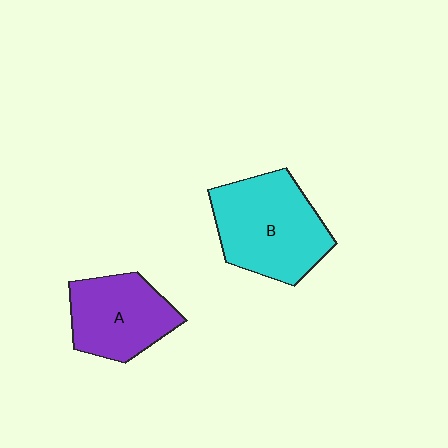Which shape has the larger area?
Shape B (cyan).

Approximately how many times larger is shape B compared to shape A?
Approximately 1.3 times.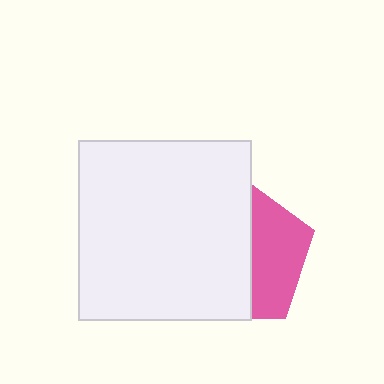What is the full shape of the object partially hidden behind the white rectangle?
The partially hidden object is a pink pentagon.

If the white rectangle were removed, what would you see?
You would see the complete pink pentagon.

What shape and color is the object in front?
The object in front is a white rectangle.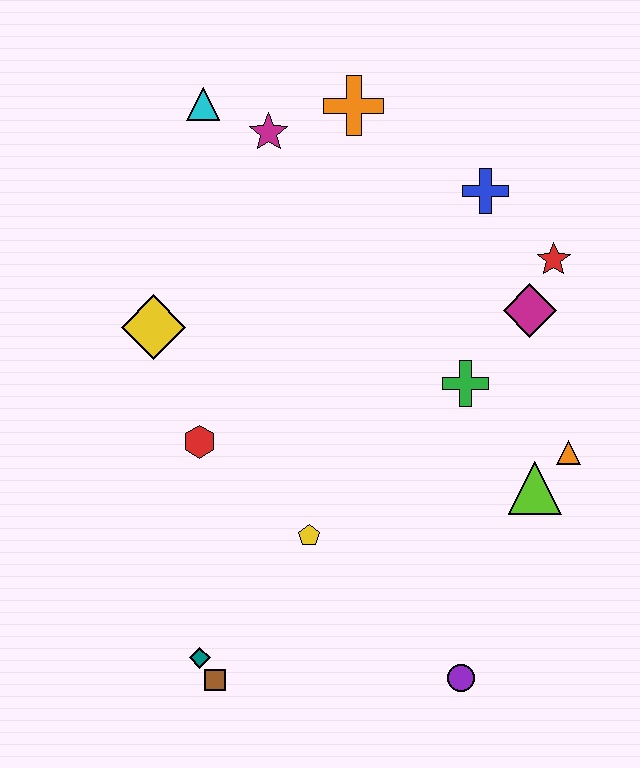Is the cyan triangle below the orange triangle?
No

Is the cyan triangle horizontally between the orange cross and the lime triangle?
No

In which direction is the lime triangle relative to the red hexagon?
The lime triangle is to the right of the red hexagon.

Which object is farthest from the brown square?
The orange cross is farthest from the brown square.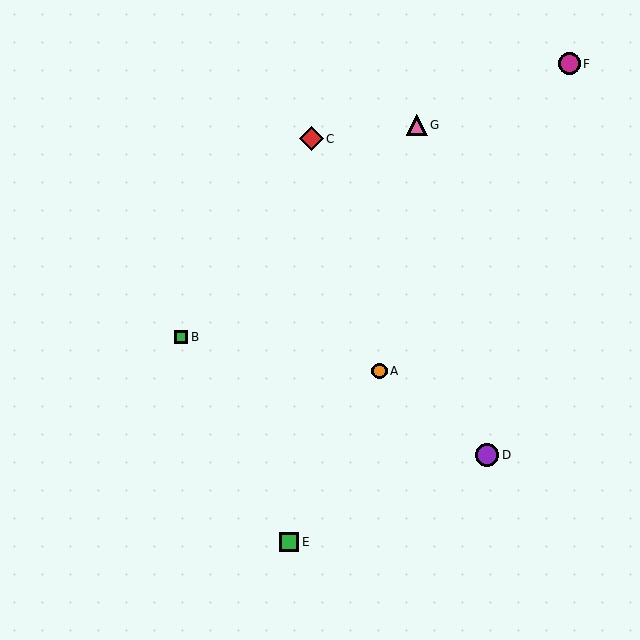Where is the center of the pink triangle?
The center of the pink triangle is at (417, 125).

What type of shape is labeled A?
Shape A is an orange circle.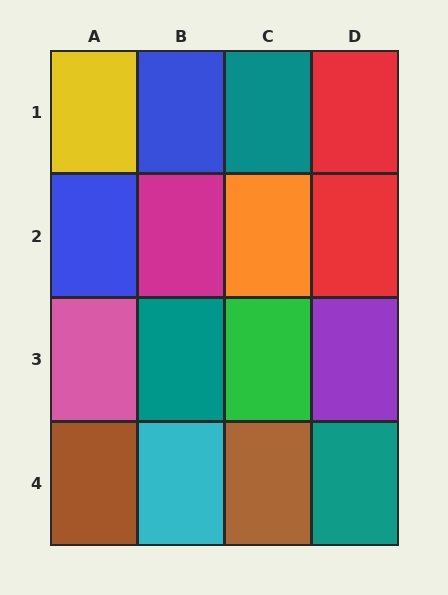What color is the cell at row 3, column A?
Pink.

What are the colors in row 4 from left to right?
Brown, cyan, brown, teal.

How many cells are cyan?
1 cell is cyan.